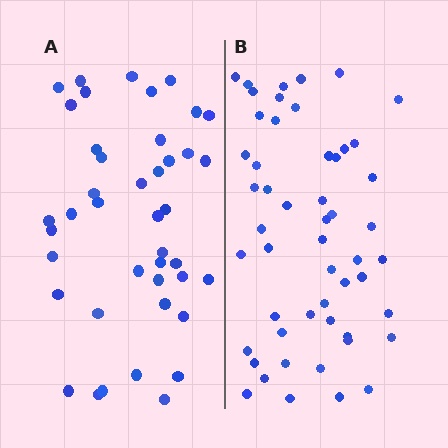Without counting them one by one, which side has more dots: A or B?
Region B (the right region) has more dots.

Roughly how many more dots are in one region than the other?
Region B has roughly 10 or so more dots than region A.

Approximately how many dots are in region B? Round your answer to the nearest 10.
About 50 dots. (The exact count is 52, which rounds to 50.)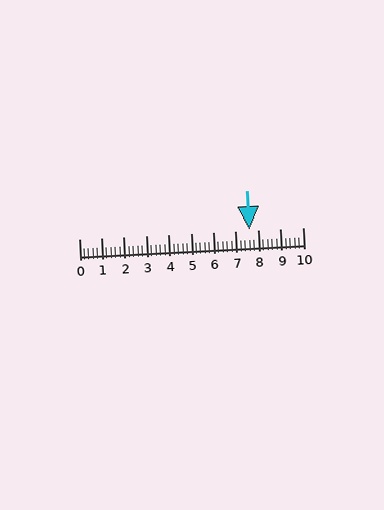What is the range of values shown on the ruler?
The ruler shows values from 0 to 10.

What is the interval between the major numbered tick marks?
The major tick marks are spaced 1 units apart.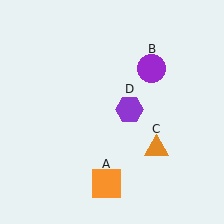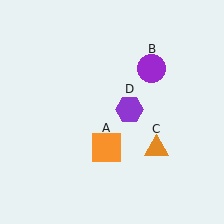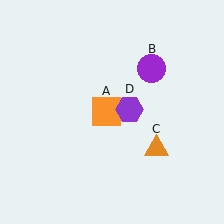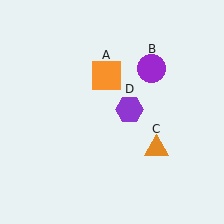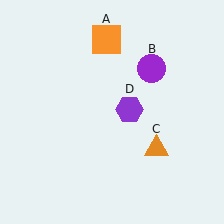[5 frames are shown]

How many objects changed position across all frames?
1 object changed position: orange square (object A).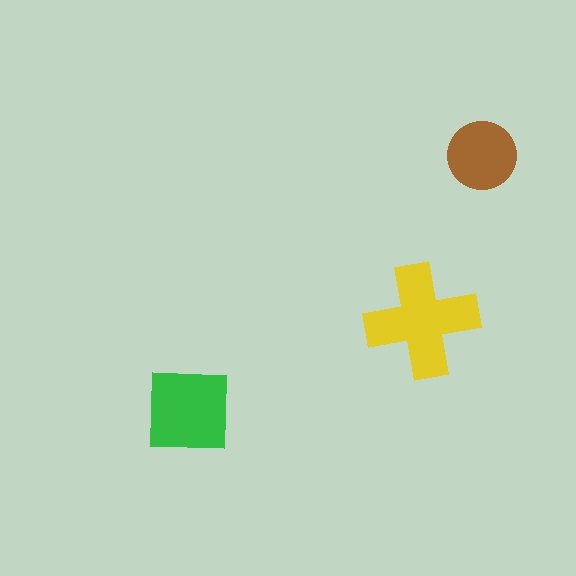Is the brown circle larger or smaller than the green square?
Smaller.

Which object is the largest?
The yellow cross.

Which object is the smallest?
The brown circle.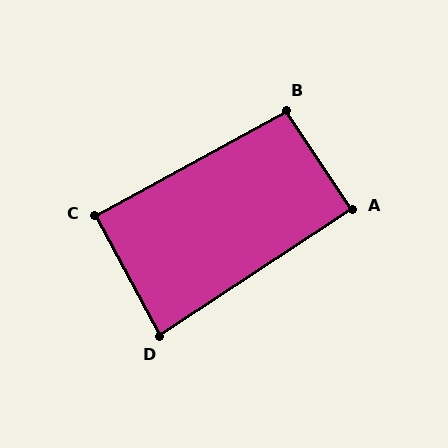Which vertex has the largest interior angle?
B, at approximately 95 degrees.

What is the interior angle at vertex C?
Approximately 91 degrees (approximately right).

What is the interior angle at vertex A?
Approximately 89 degrees (approximately right).